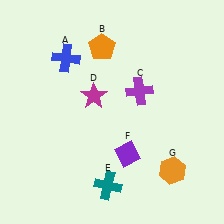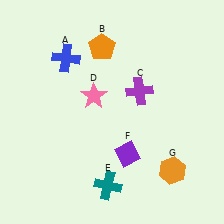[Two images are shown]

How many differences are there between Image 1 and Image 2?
There is 1 difference between the two images.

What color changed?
The star (D) changed from magenta in Image 1 to pink in Image 2.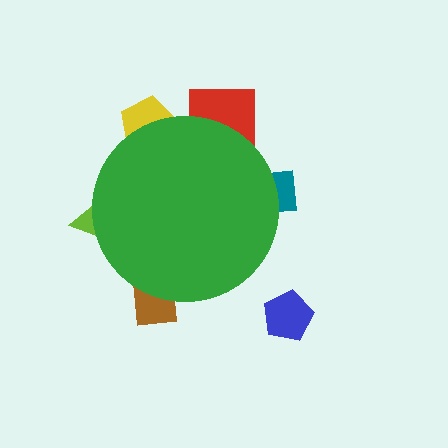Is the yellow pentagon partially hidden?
Yes, the yellow pentagon is partially hidden behind the green circle.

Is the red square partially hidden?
Yes, the red square is partially hidden behind the green circle.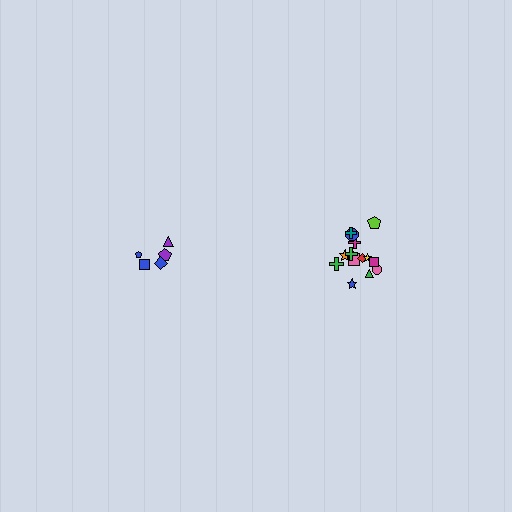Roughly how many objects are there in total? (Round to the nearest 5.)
Roughly 20 objects in total.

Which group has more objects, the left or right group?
The right group.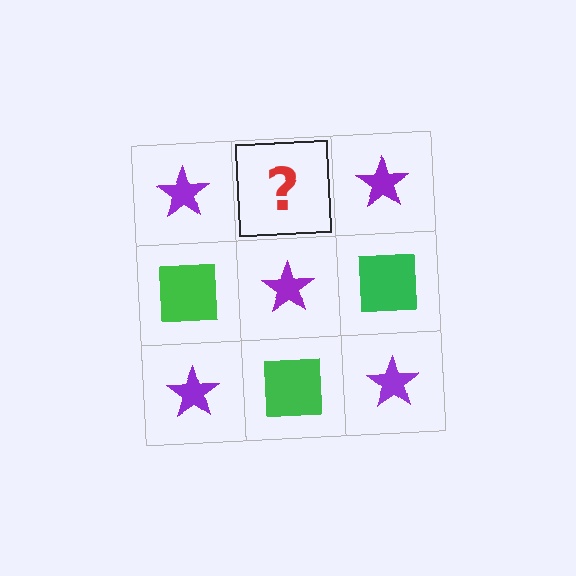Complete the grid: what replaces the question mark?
The question mark should be replaced with a green square.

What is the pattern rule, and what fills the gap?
The rule is that it alternates purple star and green square in a checkerboard pattern. The gap should be filled with a green square.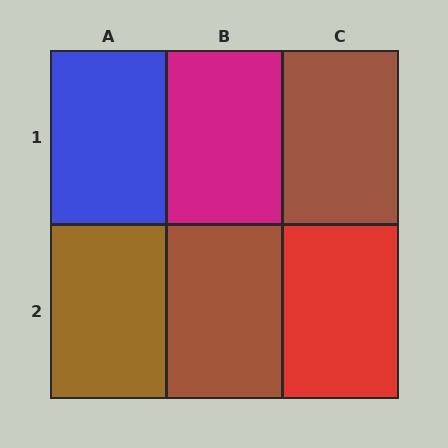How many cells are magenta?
1 cell is magenta.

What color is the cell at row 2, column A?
Brown.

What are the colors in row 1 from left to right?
Blue, magenta, brown.